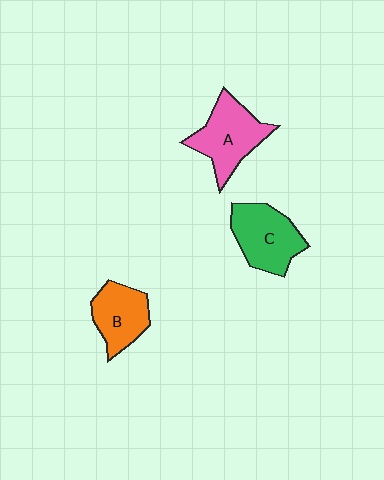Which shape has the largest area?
Shape A (pink).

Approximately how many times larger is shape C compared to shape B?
Approximately 1.2 times.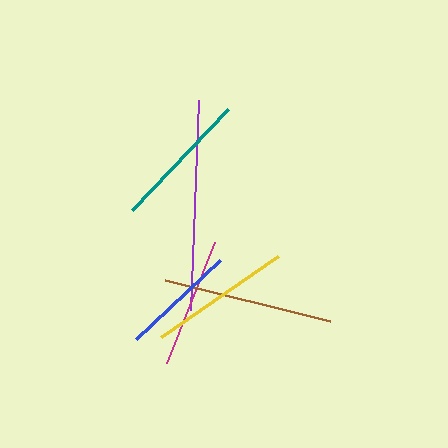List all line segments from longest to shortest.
From longest to shortest: purple, brown, yellow, teal, magenta, blue.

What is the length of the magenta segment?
The magenta segment is approximately 130 pixels long.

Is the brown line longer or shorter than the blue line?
The brown line is longer than the blue line.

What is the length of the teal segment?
The teal segment is approximately 139 pixels long.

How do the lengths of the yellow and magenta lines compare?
The yellow and magenta lines are approximately the same length.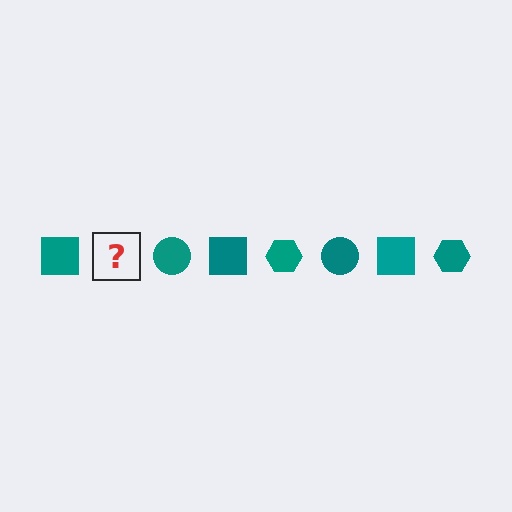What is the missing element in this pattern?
The missing element is a teal hexagon.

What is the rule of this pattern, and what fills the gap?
The rule is that the pattern cycles through square, hexagon, circle shapes in teal. The gap should be filled with a teal hexagon.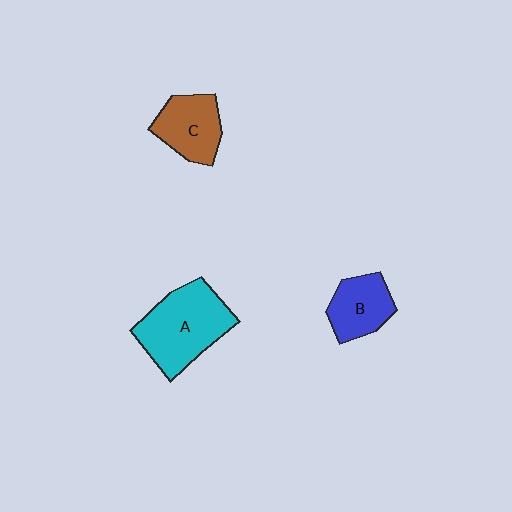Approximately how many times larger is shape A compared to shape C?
Approximately 1.6 times.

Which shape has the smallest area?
Shape B (blue).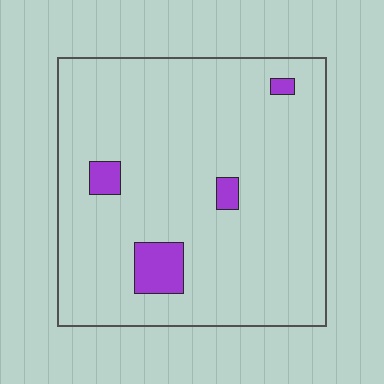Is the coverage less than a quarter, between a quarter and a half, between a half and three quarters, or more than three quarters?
Less than a quarter.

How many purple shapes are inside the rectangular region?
4.